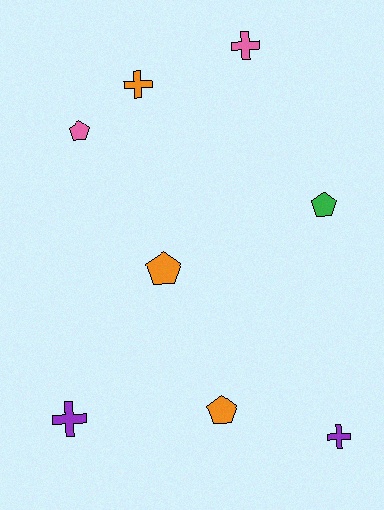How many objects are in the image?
There are 8 objects.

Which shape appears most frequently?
Cross, with 4 objects.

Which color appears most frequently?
Orange, with 3 objects.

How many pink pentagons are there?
There is 1 pink pentagon.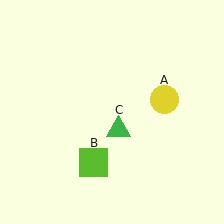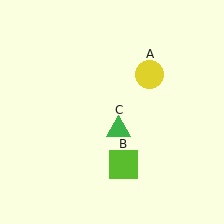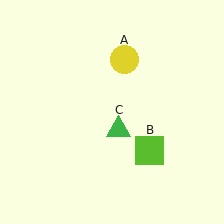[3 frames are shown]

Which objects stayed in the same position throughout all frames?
Green triangle (object C) remained stationary.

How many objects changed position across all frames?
2 objects changed position: yellow circle (object A), lime square (object B).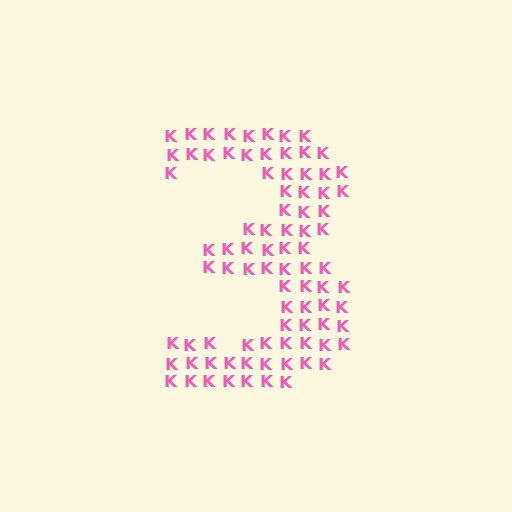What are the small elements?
The small elements are letter K's.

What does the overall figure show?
The overall figure shows the digit 3.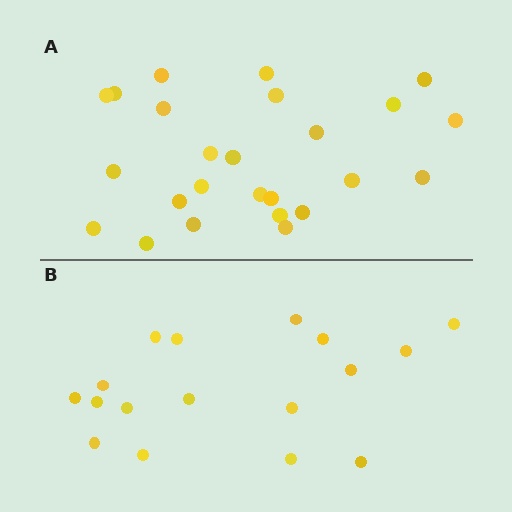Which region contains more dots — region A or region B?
Region A (the top region) has more dots.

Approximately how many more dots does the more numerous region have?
Region A has roughly 8 or so more dots than region B.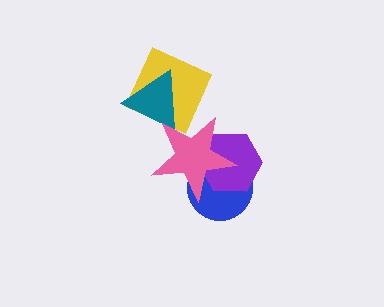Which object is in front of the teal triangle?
The pink star is in front of the teal triangle.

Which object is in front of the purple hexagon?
The pink star is in front of the purple hexagon.